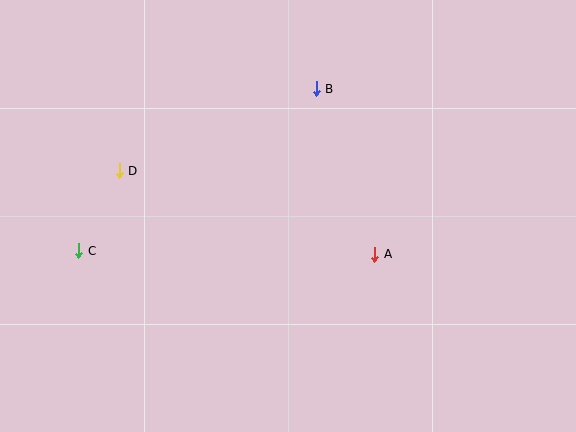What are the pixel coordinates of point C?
Point C is at (79, 251).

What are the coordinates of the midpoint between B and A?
The midpoint between B and A is at (345, 171).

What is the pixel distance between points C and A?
The distance between C and A is 296 pixels.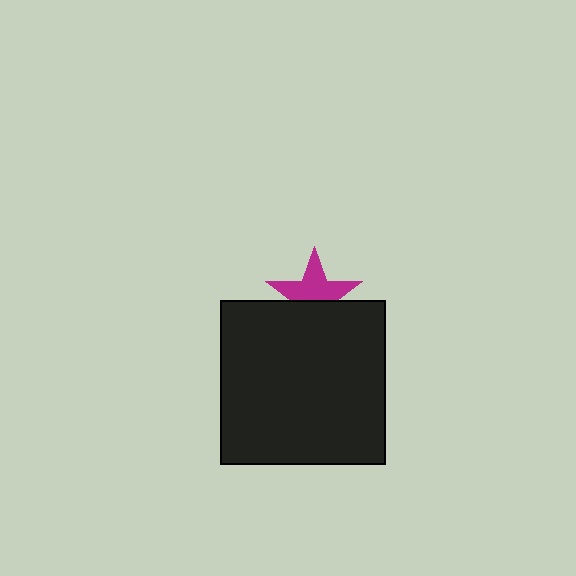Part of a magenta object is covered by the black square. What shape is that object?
It is a star.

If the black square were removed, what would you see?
You would see the complete magenta star.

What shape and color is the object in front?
The object in front is a black square.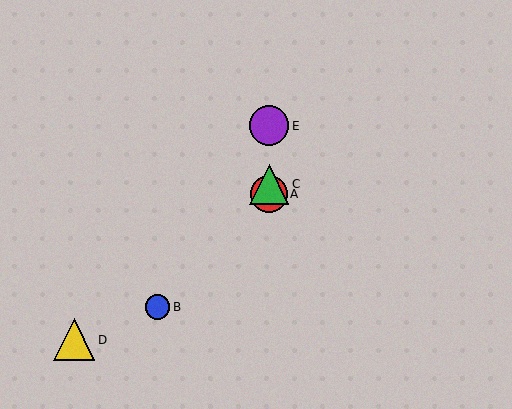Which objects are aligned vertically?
Objects A, C, E are aligned vertically.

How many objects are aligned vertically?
3 objects (A, C, E) are aligned vertically.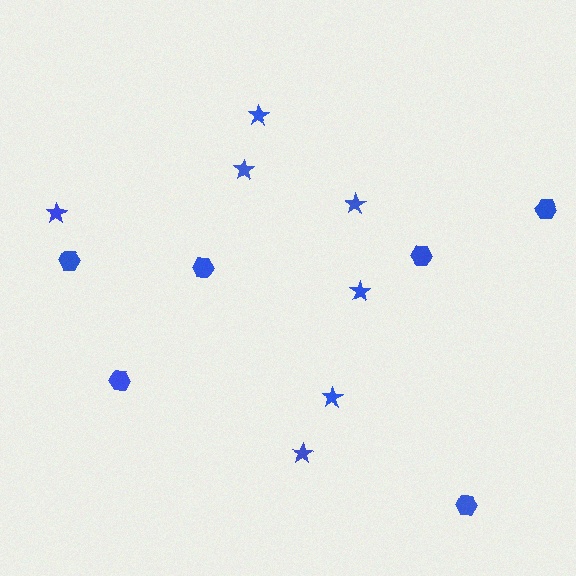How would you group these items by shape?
There are 2 groups: one group of stars (7) and one group of hexagons (6).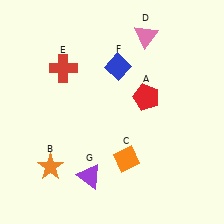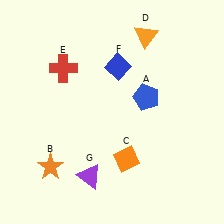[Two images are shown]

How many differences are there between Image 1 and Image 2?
There are 2 differences between the two images.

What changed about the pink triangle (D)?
In Image 1, D is pink. In Image 2, it changed to orange.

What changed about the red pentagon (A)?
In Image 1, A is red. In Image 2, it changed to blue.